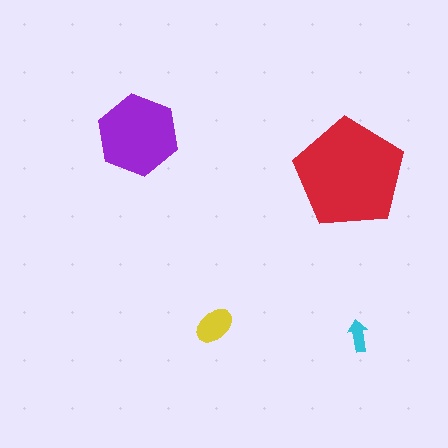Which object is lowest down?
The cyan arrow is bottommost.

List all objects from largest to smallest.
The red pentagon, the purple hexagon, the yellow ellipse, the cyan arrow.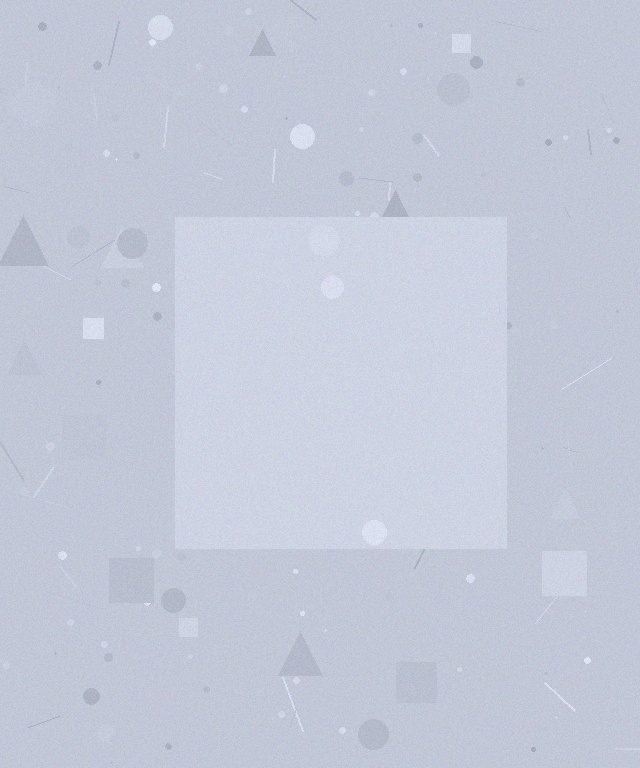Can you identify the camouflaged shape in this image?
The camouflaged shape is a square.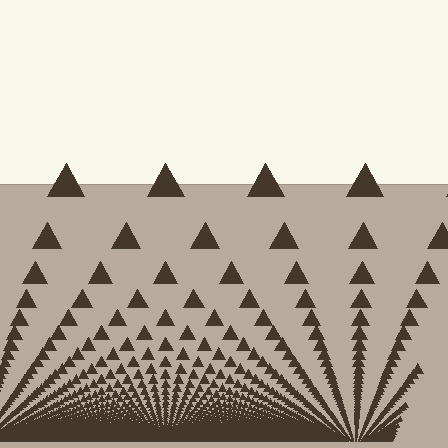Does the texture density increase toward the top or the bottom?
Density increases toward the bottom.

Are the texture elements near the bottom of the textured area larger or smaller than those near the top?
Smaller. The gradient is inverted — elements near the bottom are smaller and denser.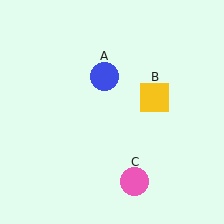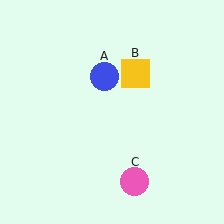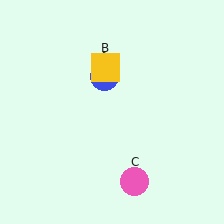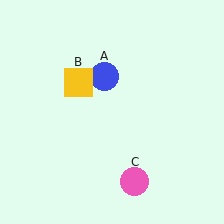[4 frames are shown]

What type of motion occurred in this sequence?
The yellow square (object B) rotated counterclockwise around the center of the scene.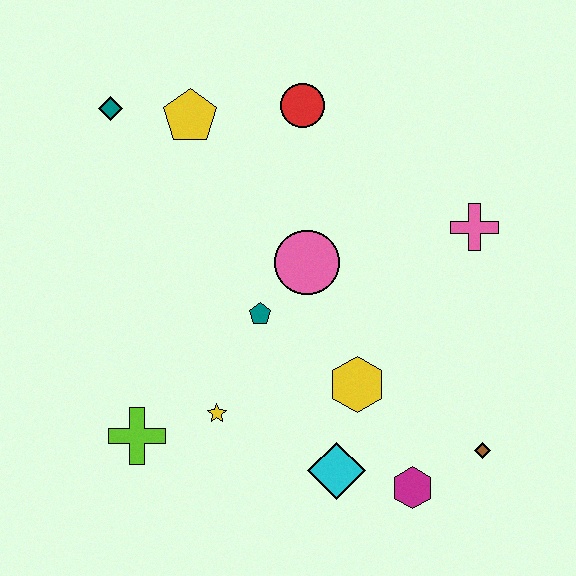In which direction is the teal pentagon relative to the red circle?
The teal pentagon is below the red circle.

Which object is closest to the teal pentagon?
The pink circle is closest to the teal pentagon.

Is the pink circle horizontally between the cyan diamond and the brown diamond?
No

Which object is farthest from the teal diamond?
The brown diamond is farthest from the teal diamond.